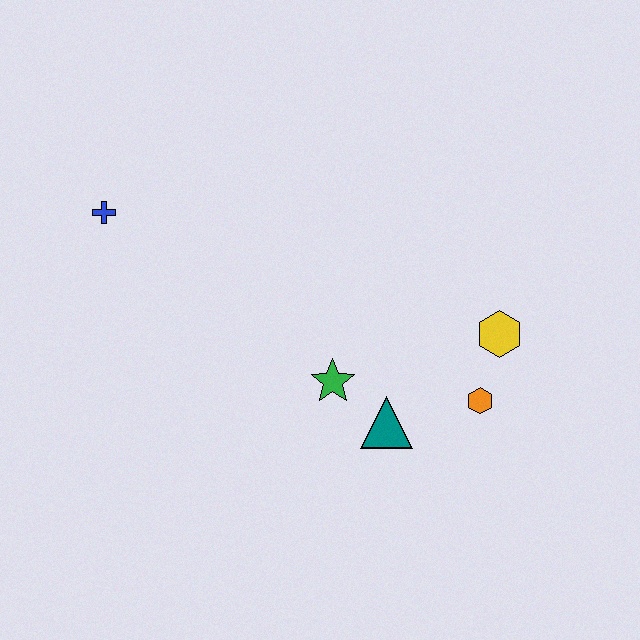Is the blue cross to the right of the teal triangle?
No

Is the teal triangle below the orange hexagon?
Yes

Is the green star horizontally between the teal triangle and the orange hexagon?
No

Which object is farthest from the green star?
The blue cross is farthest from the green star.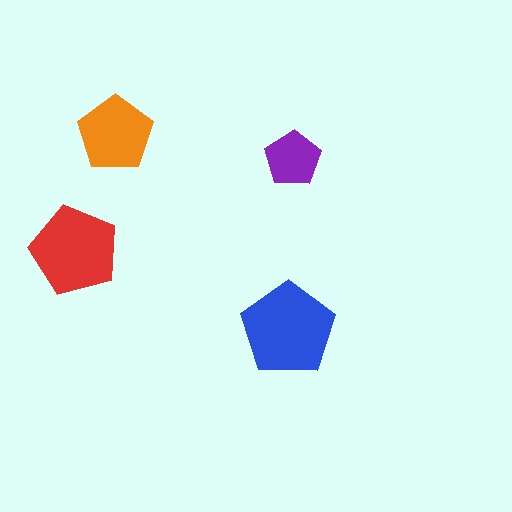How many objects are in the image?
There are 4 objects in the image.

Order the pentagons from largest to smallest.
the blue one, the red one, the orange one, the purple one.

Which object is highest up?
The orange pentagon is topmost.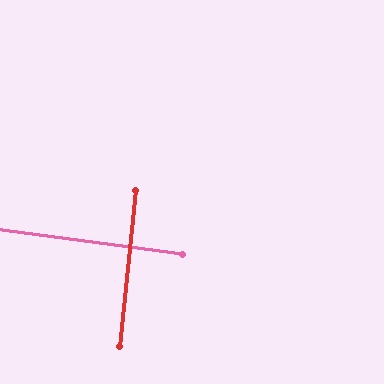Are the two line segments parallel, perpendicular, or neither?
Perpendicular — they meet at approximately 88°.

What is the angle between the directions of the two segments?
Approximately 88 degrees.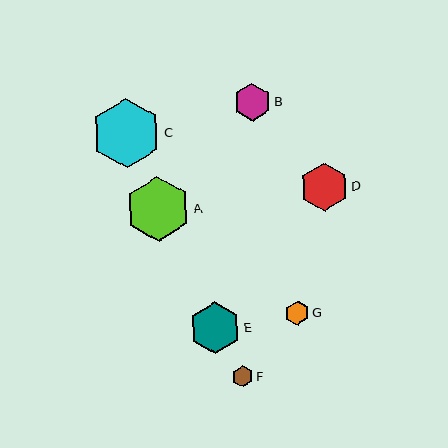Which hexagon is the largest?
Hexagon C is the largest with a size of approximately 69 pixels.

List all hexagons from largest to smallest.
From largest to smallest: C, A, E, D, B, G, F.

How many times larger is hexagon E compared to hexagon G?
Hexagon E is approximately 2.2 times the size of hexagon G.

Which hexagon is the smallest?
Hexagon F is the smallest with a size of approximately 21 pixels.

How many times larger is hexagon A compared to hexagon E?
Hexagon A is approximately 1.3 times the size of hexagon E.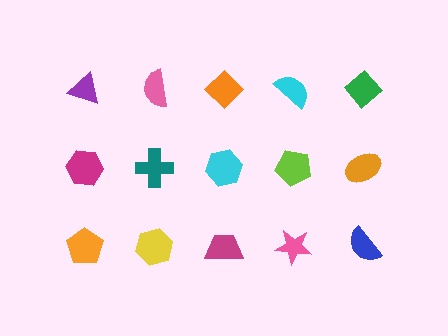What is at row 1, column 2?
A pink semicircle.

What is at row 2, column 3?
A cyan hexagon.